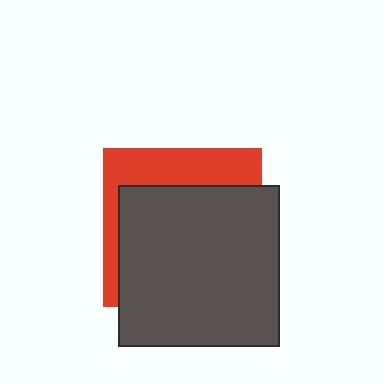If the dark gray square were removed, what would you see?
You would see the complete red square.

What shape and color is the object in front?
The object in front is a dark gray square.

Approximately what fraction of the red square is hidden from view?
Roughly 69% of the red square is hidden behind the dark gray square.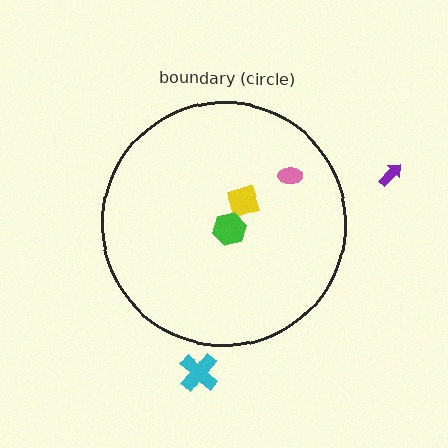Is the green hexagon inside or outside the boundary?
Inside.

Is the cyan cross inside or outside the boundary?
Outside.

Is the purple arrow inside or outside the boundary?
Outside.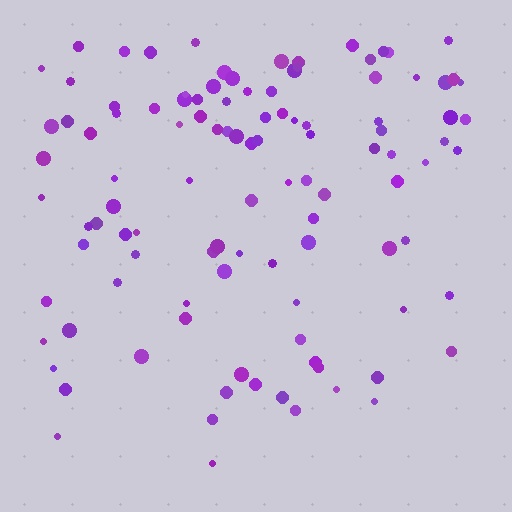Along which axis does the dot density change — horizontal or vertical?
Vertical.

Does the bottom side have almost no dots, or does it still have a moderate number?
Still a moderate number, just noticeably fewer than the top.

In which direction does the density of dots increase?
From bottom to top, with the top side densest.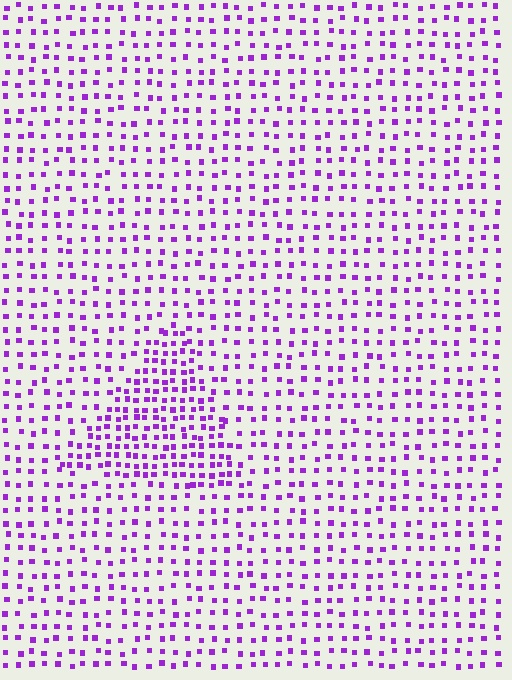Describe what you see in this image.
The image contains small purple elements arranged at two different densities. A triangle-shaped region is visible where the elements are more densely packed than the surrounding area.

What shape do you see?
I see a triangle.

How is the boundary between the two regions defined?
The boundary is defined by a change in element density (approximately 1.9x ratio). All elements are the same color, size, and shape.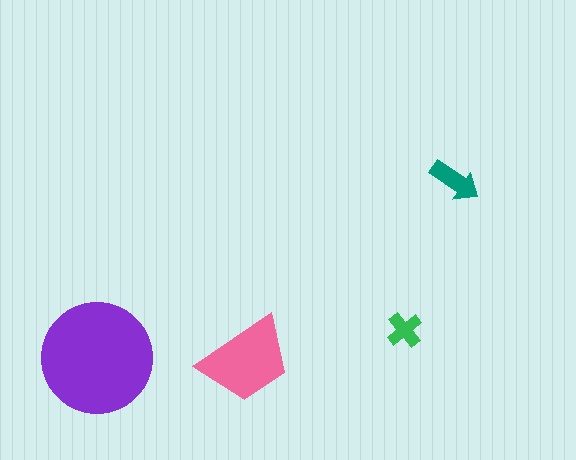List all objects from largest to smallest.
The purple circle, the pink trapezoid, the teal arrow, the green cross.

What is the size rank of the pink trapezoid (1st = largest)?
2nd.